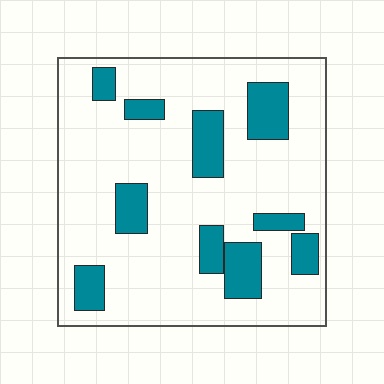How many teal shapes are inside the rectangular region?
10.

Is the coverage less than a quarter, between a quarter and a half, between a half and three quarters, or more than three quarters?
Less than a quarter.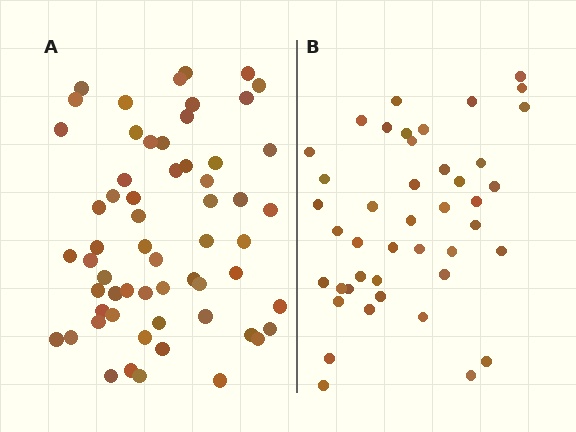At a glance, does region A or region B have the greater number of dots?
Region A (the left region) has more dots.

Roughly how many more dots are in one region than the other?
Region A has approximately 15 more dots than region B.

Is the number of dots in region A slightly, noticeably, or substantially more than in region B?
Region A has noticeably more, but not dramatically so. The ratio is roughly 1.4 to 1.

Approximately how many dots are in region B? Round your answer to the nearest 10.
About 40 dots. (The exact count is 43, which rounds to 40.)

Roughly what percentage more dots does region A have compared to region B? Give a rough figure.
About 40% more.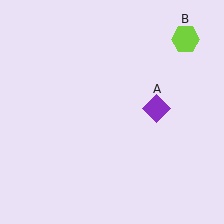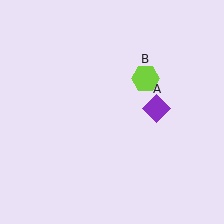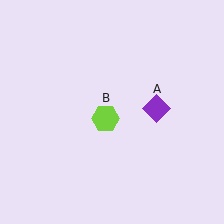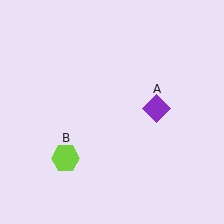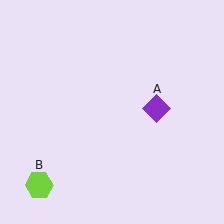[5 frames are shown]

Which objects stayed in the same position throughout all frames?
Purple diamond (object A) remained stationary.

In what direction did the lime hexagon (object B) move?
The lime hexagon (object B) moved down and to the left.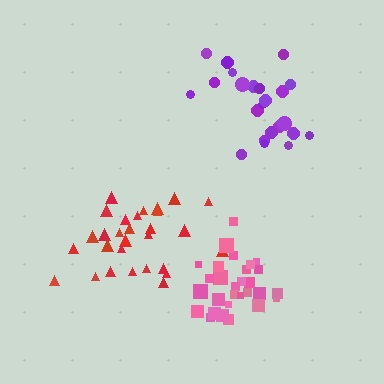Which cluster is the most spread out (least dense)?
Purple.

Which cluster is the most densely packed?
Pink.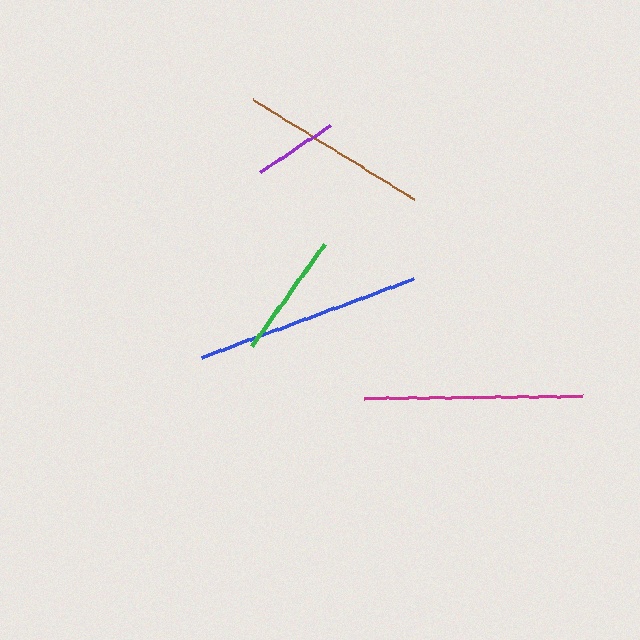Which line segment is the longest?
The blue line is the longest at approximately 226 pixels.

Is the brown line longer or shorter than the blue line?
The blue line is longer than the brown line.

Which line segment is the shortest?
The purple line is the shortest at approximately 84 pixels.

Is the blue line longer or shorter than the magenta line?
The blue line is longer than the magenta line.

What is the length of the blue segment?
The blue segment is approximately 226 pixels long.